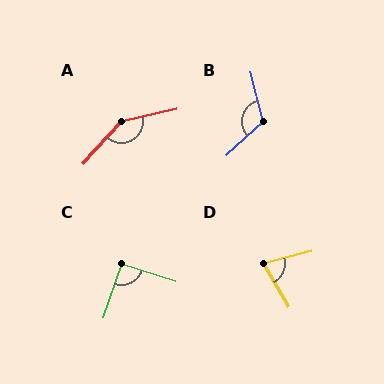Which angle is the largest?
A, at approximately 145 degrees.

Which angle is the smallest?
D, at approximately 75 degrees.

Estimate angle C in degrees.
Approximately 91 degrees.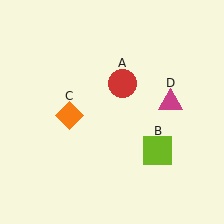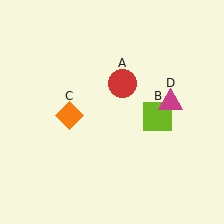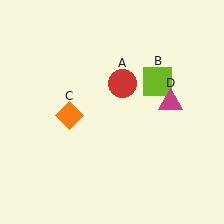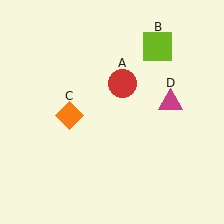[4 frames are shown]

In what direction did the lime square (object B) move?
The lime square (object B) moved up.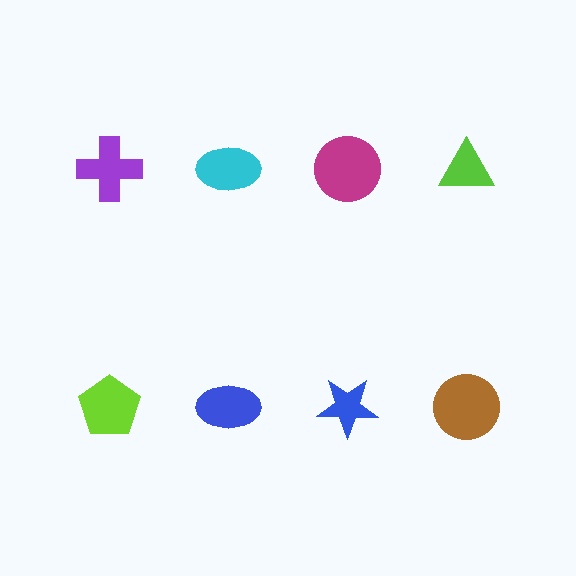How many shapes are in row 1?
4 shapes.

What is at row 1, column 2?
A cyan ellipse.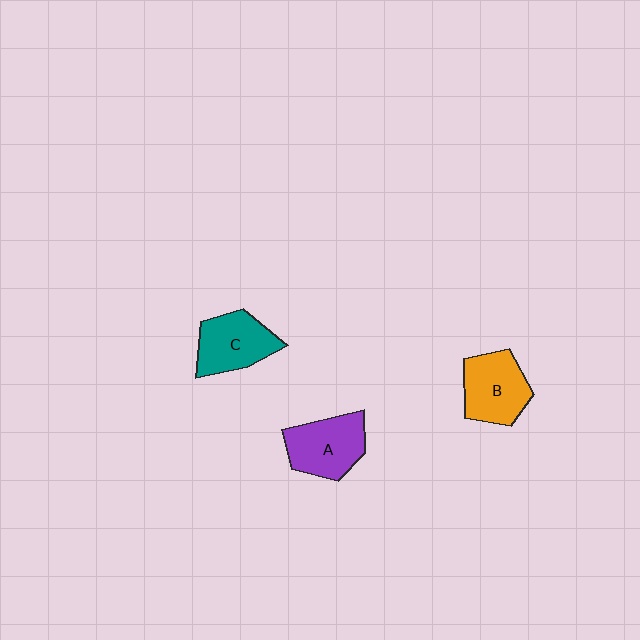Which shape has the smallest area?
Shape C (teal).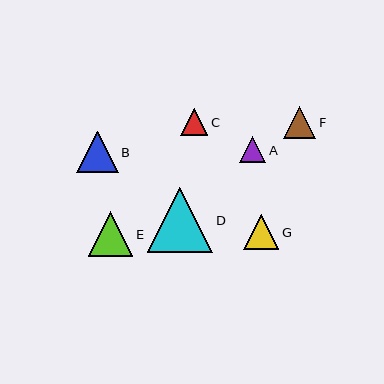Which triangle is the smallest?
Triangle A is the smallest with a size of approximately 26 pixels.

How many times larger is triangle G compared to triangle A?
Triangle G is approximately 1.3 times the size of triangle A.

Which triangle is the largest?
Triangle D is the largest with a size of approximately 66 pixels.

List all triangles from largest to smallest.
From largest to smallest: D, E, B, G, F, C, A.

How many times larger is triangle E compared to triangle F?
Triangle E is approximately 1.4 times the size of triangle F.